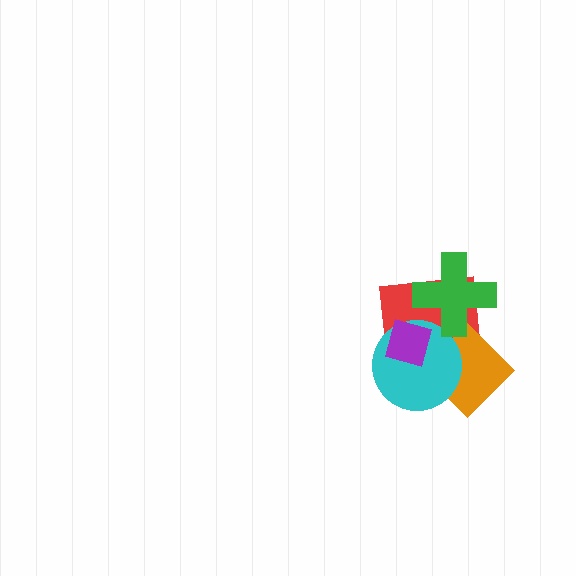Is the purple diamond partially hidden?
No, no other shape covers it.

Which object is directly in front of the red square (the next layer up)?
The orange diamond is directly in front of the red square.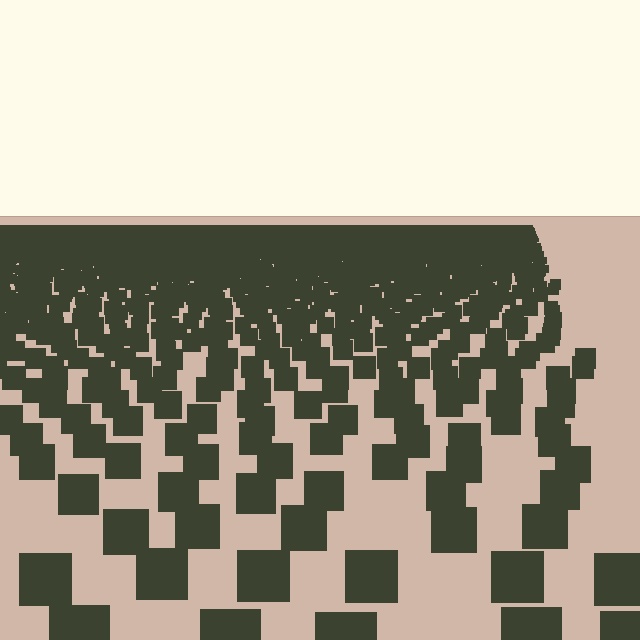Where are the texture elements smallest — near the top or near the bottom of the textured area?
Near the top.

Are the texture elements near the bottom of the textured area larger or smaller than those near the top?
Larger. Near the bottom, elements are closer to the viewer and appear at a bigger on-screen size.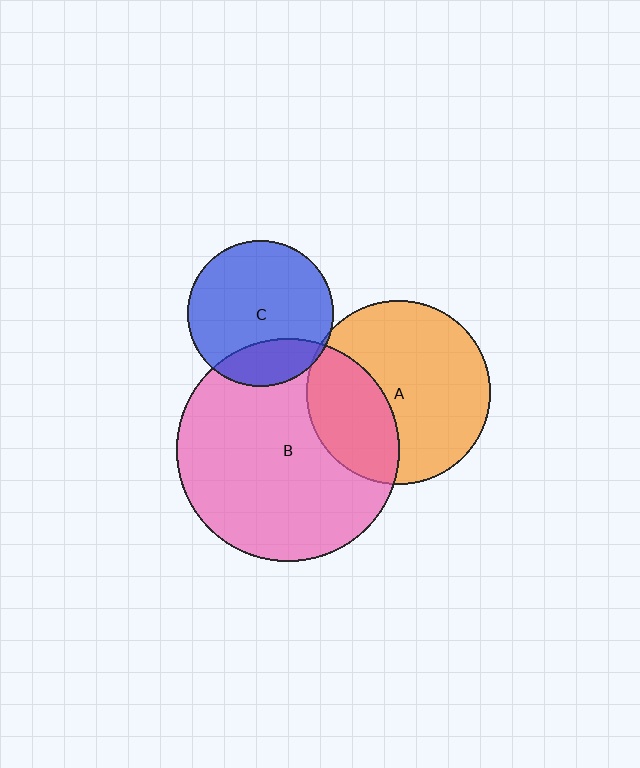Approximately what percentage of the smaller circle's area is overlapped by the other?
Approximately 20%.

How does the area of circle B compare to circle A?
Approximately 1.5 times.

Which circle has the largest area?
Circle B (pink).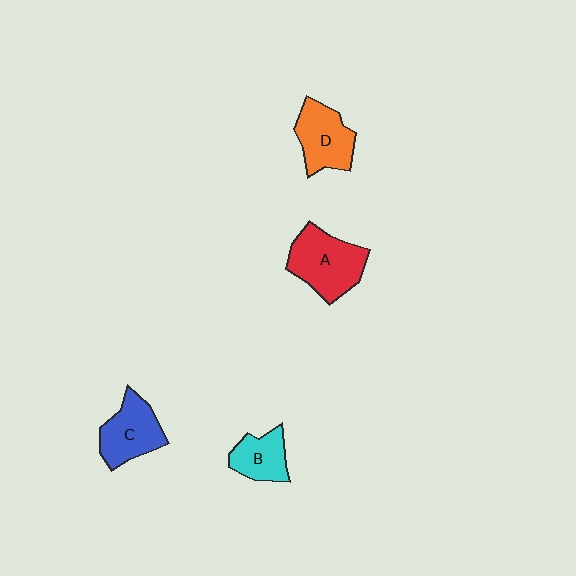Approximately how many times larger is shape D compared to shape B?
Approximately 1.3 times.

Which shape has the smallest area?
Shape B (cyan).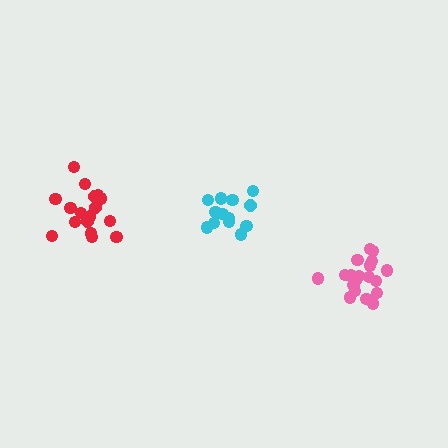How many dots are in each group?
Group 1: 19 dots, Group 2: 13 dots, Group 3: 17 dots (49 total).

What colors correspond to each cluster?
The clusters are colored: pink, cyan, red.